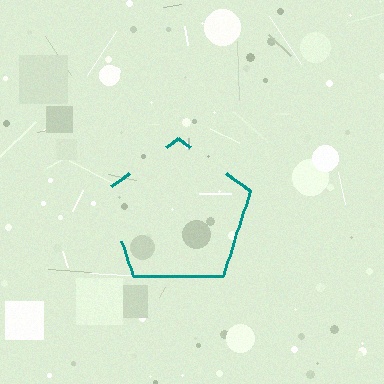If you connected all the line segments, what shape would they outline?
They would outline a pentagon.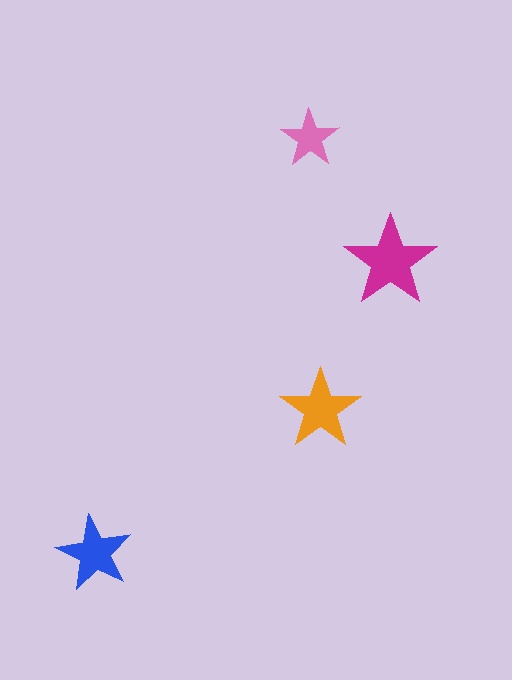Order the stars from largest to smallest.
the magenta one, the orange one, the blue one, the pink one.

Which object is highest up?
The pink star is topmost.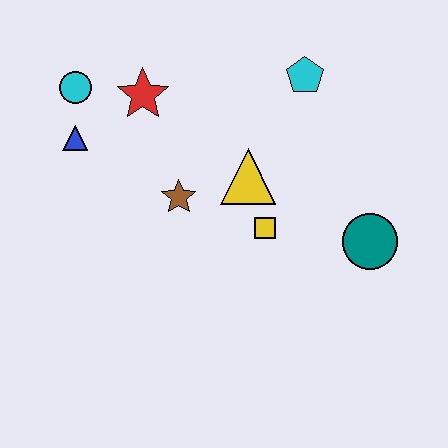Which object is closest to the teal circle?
The yellow square is closest to the teal circle.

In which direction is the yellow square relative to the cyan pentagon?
The yellow square is below the cyan pentagon.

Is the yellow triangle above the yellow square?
Yes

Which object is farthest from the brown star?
The teal circle is farthest from the brown star.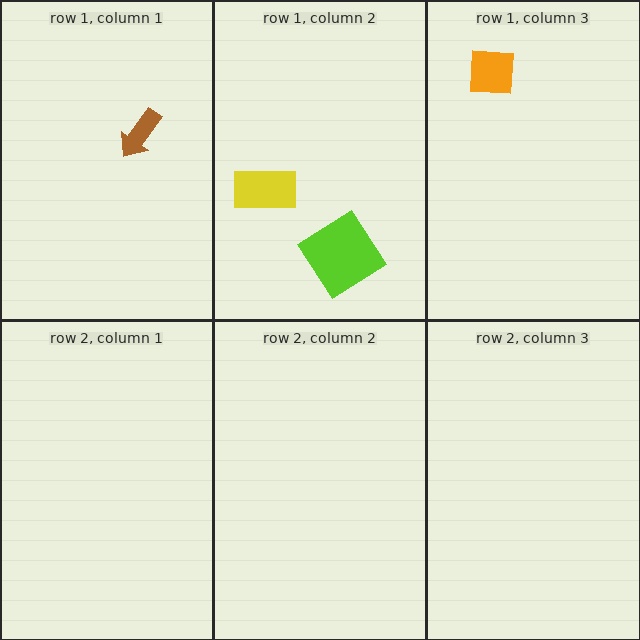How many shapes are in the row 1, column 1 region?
1.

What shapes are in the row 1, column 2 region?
The lime diamond, the yellow rectangle.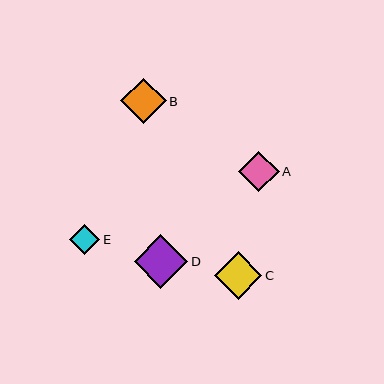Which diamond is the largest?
Diamond D is the largest with a size of approximately 53 pixels.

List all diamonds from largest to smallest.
From largest to smallest: D, C, B, A, E.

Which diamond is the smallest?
Diamond E is the smallest with a size of approximately 30 pixels.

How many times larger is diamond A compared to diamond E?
Diamond A is approximately 1.3 times the size of diamond E.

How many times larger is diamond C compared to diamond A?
Diamond C is approximately 1.2 times the size of diamond A.